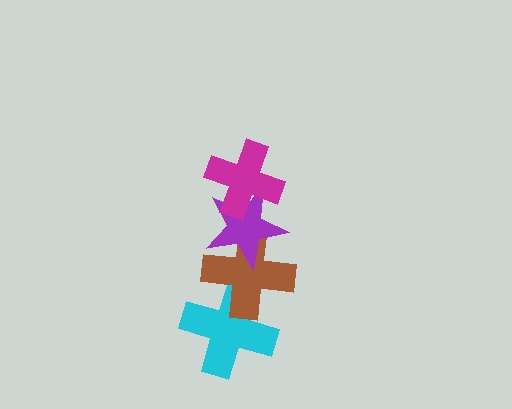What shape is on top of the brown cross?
The purple star is on top of the brown cross.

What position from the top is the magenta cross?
The magenta cross is 1st from the top.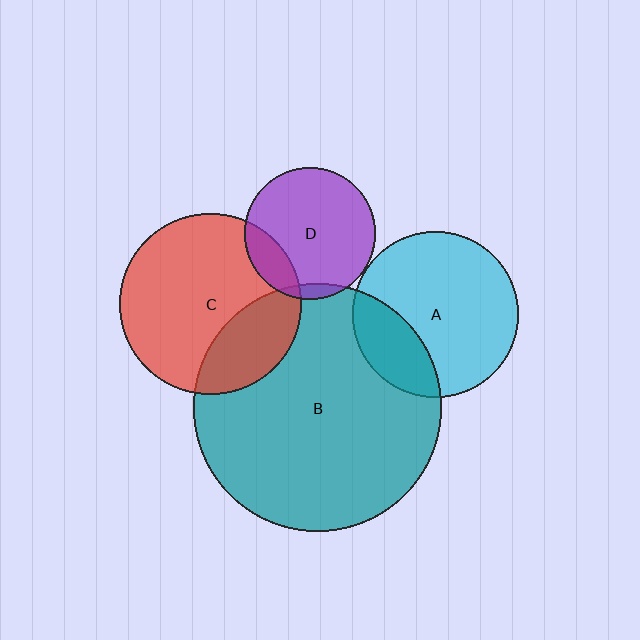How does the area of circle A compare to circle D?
Approximately 1.6 times.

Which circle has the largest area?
Circle B (teal).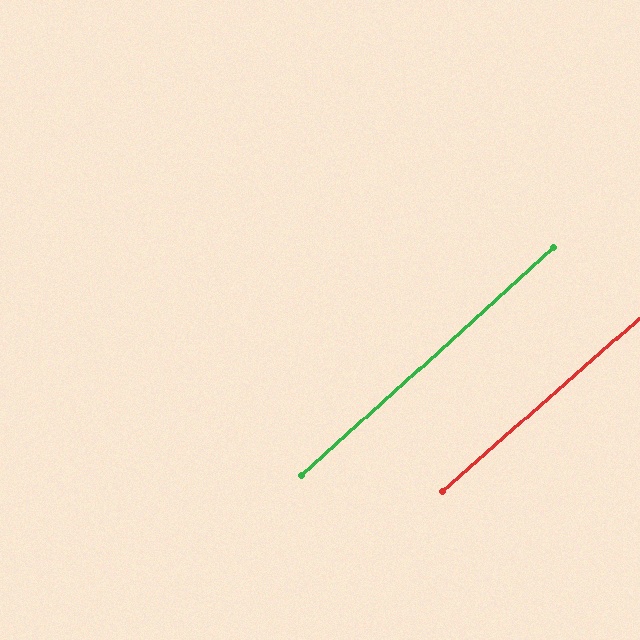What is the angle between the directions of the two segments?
Approximately 1 degree.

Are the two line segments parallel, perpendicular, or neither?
Parallel — their directions differ by only 0.9°.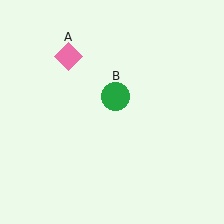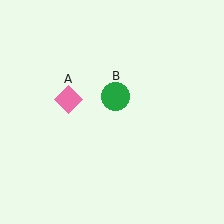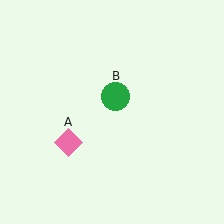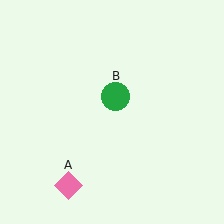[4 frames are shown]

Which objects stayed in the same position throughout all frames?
Green circle (object B) remained stationary.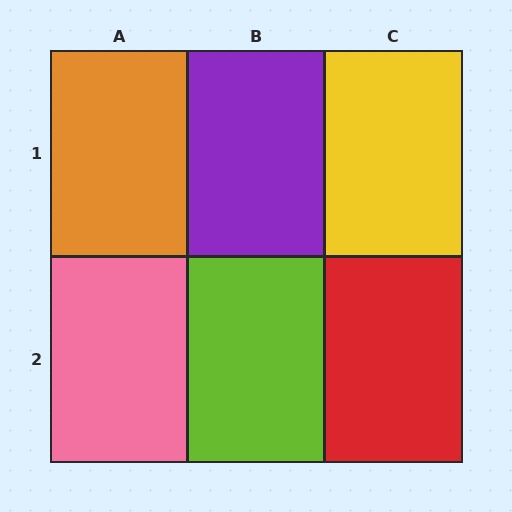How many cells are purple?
1 cell is purple.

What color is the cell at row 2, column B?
Lime.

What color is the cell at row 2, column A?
Pink.